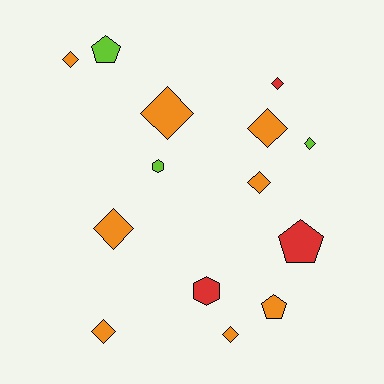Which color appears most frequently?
Orange, with 8 objects.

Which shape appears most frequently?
Diamond, with 9 objects.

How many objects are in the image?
There are 14 objects.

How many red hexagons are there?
There is 1 red hexagon.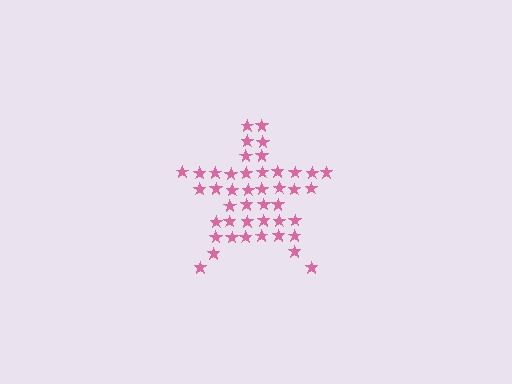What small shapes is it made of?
It is made of small stars.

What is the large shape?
The large shape is a star.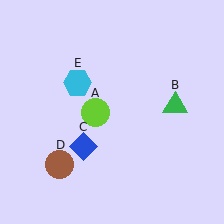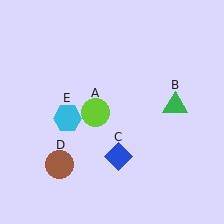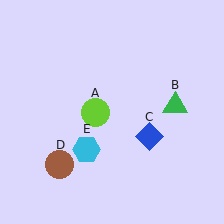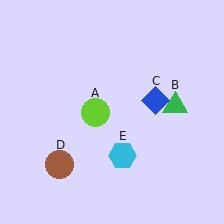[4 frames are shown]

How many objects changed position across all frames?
2 objects changed position: blue diamond (object C), cyan hexagon (object E).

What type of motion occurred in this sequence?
The blue diamond (object C), cyan hexagon (object E) rotated counterclockwise around the center of the scene.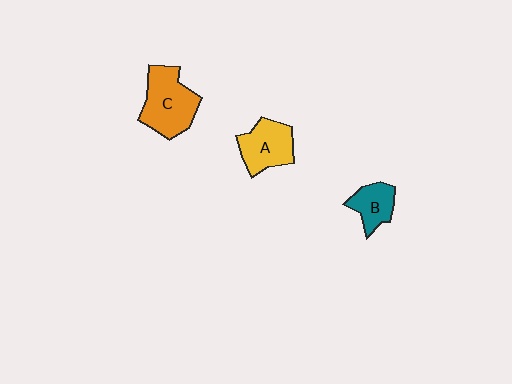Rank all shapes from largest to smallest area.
From largest to smallest: C (orange), A (yellow), B (teal).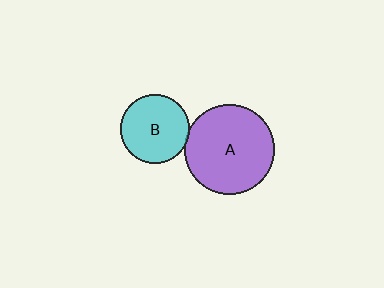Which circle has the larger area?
Circle A (purple).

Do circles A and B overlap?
Yes.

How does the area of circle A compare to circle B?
Approximately 1.7 times.